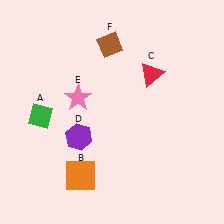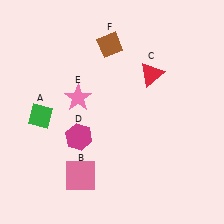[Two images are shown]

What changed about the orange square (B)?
In Image 1, B is orange. In Image 2, it changed to pink.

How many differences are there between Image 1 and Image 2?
There are 2 differences between the two images.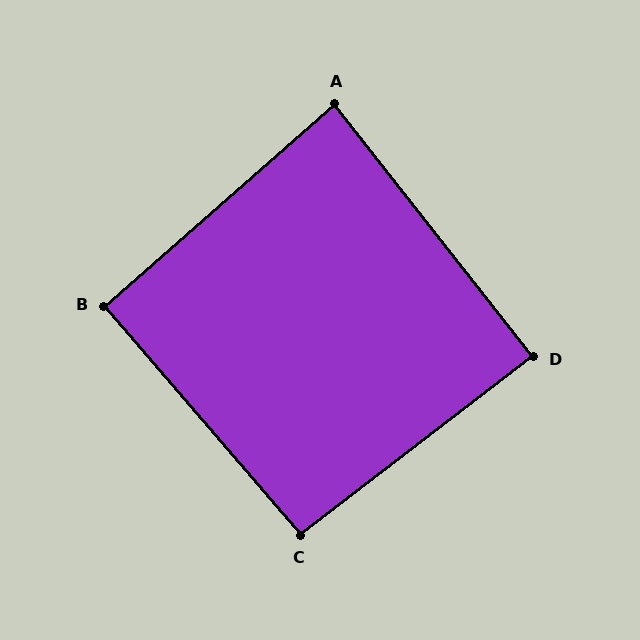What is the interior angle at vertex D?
Approximately 89 degrees (approximately right).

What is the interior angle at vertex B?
Approximately 91 degrees (approximately right).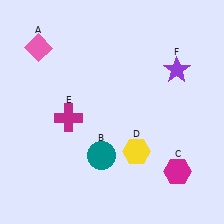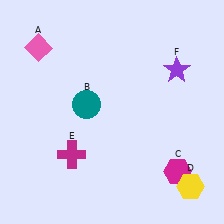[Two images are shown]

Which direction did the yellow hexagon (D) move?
The yellow hexagon (D) moved right.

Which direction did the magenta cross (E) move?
The magenta cross (E) moved down.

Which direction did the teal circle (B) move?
The teal circle (B) moved up.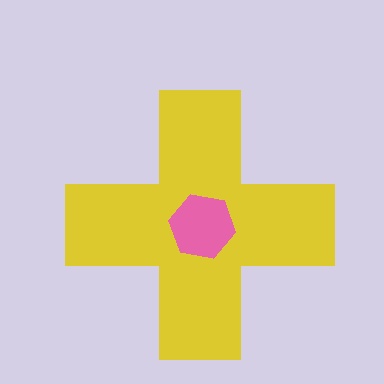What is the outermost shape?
The yellow cross.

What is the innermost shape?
The pink hexagon.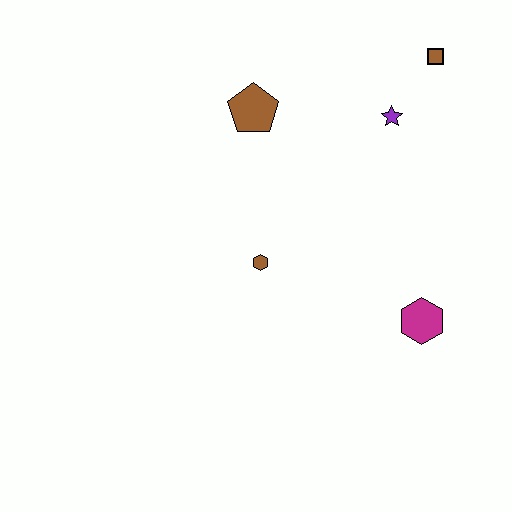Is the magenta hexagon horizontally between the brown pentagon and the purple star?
No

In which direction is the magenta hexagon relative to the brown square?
The magenta hexagon is below the brown square.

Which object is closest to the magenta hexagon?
The brown hexagon is closest to the magenta hexagon.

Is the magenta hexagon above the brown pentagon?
No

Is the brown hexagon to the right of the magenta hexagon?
No